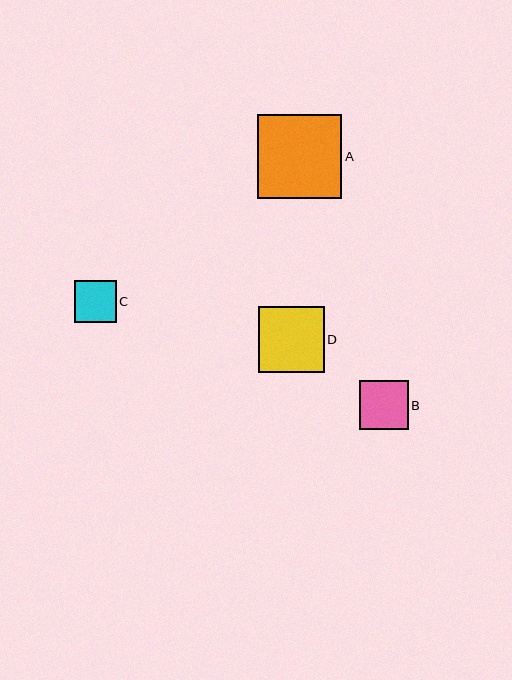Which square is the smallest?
Square C is the smallest with a size of approximately 41 pixels.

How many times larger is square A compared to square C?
Square A is approximately 2.0 times the size of square C.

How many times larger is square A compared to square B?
Square A is approximately 1.7 times the size of square B.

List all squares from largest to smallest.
From largest to smallest: A, D, B, C.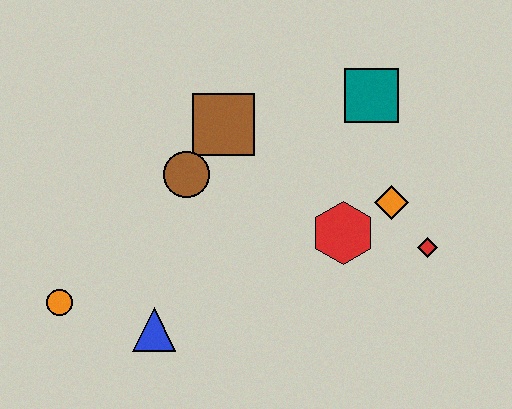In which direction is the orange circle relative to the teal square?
The orange circle is to the left of the teal square.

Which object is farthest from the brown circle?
The red diamond is farthest from the brown circle.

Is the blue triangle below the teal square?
Yes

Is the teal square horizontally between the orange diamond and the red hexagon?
Yes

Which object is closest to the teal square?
The orange diamond is closest to the teal square.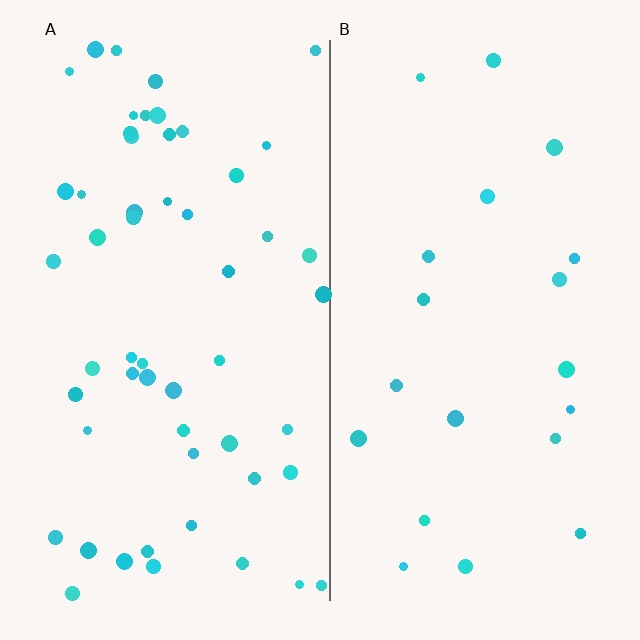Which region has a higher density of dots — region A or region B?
A (the left).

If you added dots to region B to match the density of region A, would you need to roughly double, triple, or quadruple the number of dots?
Approximately triple.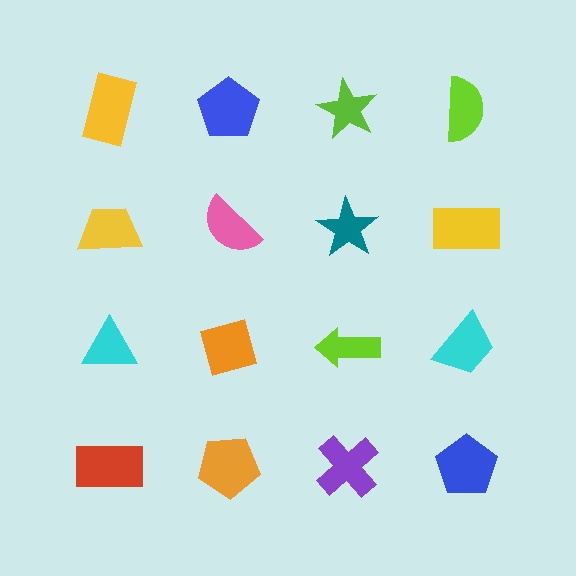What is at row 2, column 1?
A yellow trapezoid.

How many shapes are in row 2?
4 shapes.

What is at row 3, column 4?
A cyan trapezoid.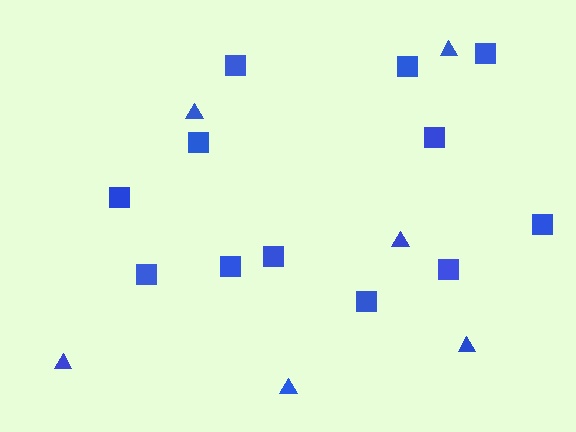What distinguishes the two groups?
There are 2 groups: one group of triangles (6) and one group of squares (12).